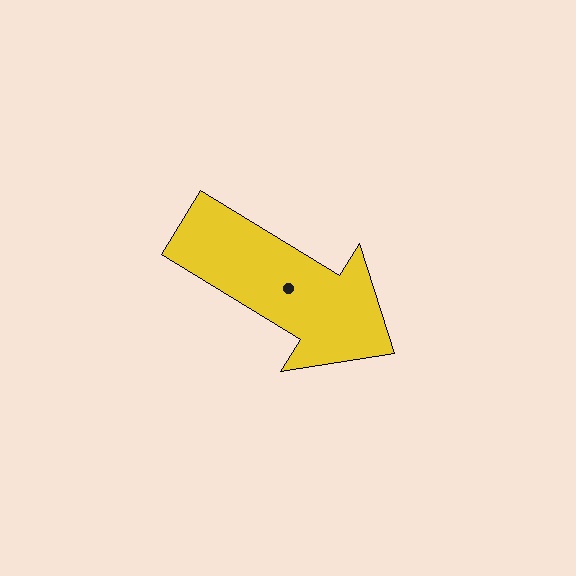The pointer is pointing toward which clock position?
Roughly 4 o'clock.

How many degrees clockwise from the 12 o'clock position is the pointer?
Approximately 121 degrees.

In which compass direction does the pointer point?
Southeast.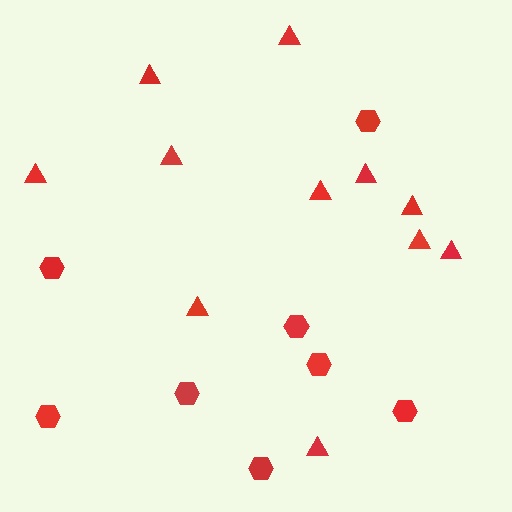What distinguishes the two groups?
There are 2 groups: one group of hexagons (8) and one group of triangles (11).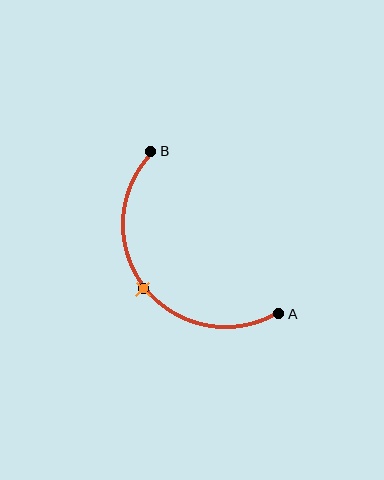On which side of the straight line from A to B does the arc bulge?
The arc bulges below and to the left of the straight line connecting A and B.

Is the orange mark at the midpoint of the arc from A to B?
Yes. The orange mark lies on the arc at equal arc-length from both A and B — it is the arc midpoint.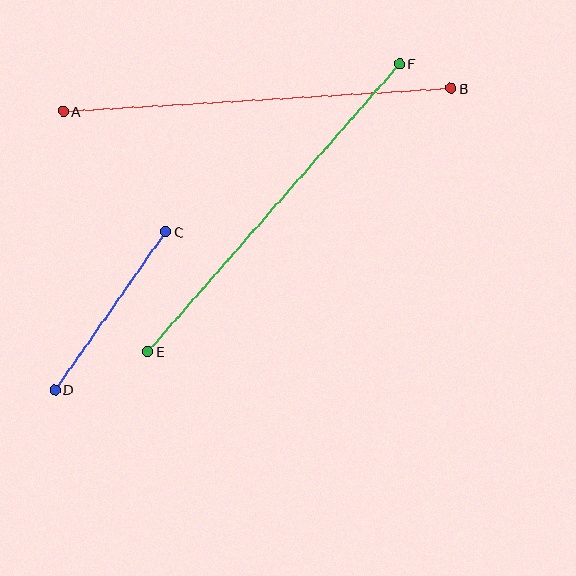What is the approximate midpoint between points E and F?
The midpoint is at approximately (274, 208) pixels.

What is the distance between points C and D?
The distance is approximately 193 pixels.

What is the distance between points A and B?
The distance is approximately 388 pixels.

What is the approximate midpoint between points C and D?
The midpoint is at approximately (110, 311) pixels.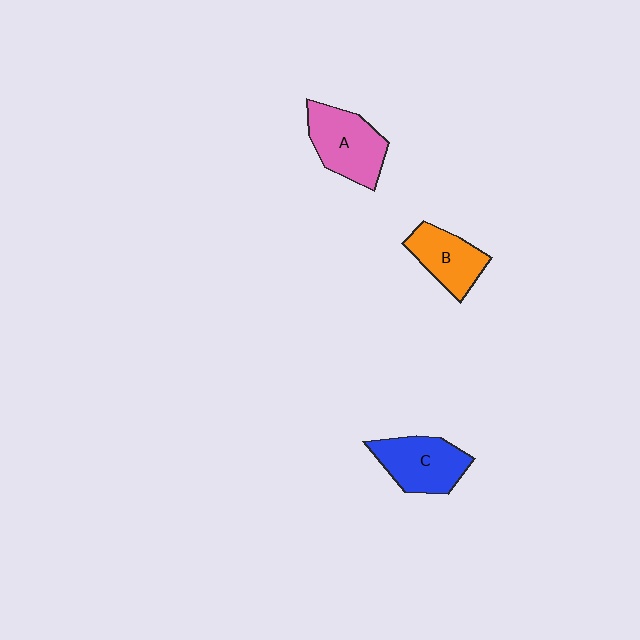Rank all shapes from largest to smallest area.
From largest to smallest: A (pink), C (blue), B (orange).